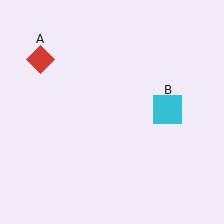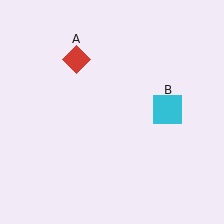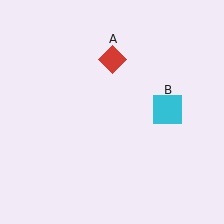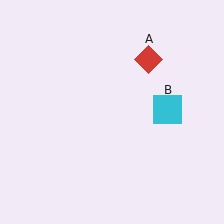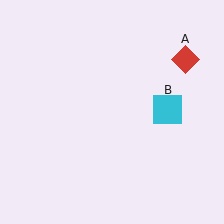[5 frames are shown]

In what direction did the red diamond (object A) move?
The red diamond (object A) moved right.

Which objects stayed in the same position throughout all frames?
Cyan square (object B) remained stationary.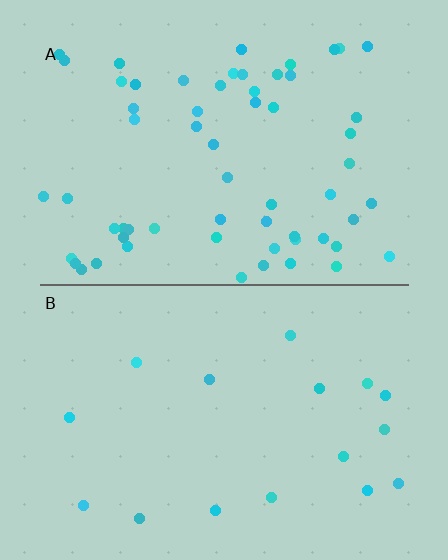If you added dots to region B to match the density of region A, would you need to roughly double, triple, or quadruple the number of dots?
Approximately quadruple.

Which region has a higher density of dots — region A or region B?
A (the top).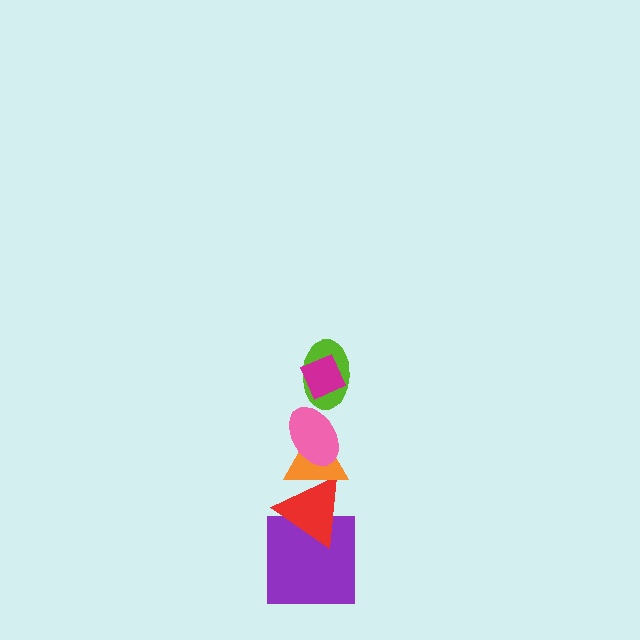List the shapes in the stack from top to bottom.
From top to bottom: the magenta diamond, the lime ellipse, the pink ellipse, the orange triangle, the red triangle, the purple square.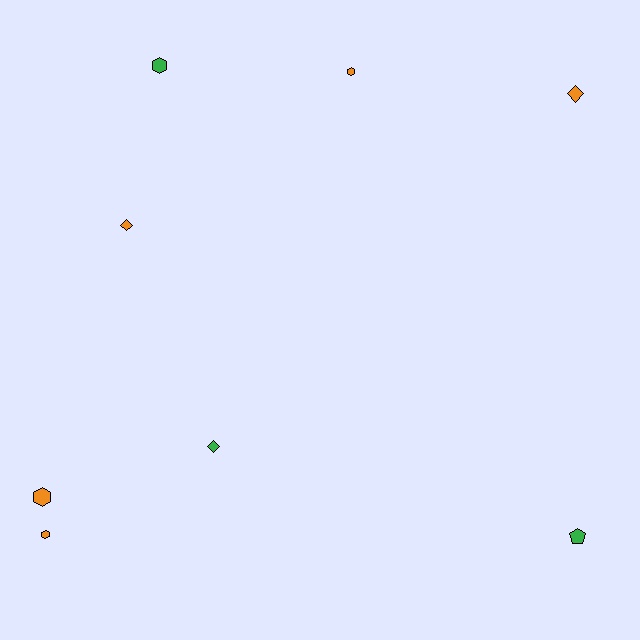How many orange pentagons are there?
There are no orange pentagons.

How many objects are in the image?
There are 8 objects.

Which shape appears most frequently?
Hexagon, with 4 objects.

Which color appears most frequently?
Orange, with 5 objects.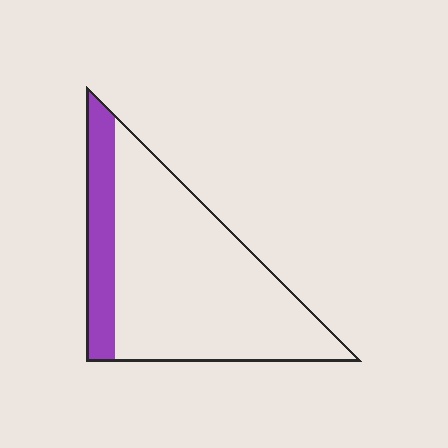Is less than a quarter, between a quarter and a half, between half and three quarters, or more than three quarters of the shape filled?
Less than a quarter.